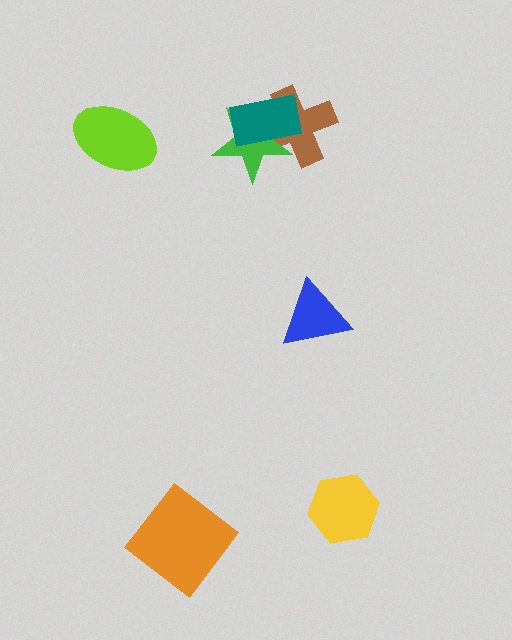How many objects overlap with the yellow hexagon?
0 objects overlap with the yellow hexagon.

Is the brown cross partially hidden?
Yes, it is partially covered by another shape.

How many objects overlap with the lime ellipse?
0 objects overlap with the lime ellipse.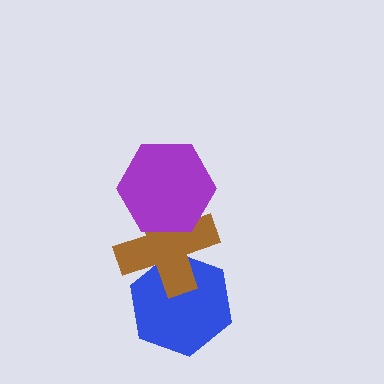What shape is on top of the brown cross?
The purple hexagon is on top of the brown cross.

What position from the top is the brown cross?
The brown cross is 2nd from the top.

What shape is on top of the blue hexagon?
The brown cross is on top of the blue hexagon.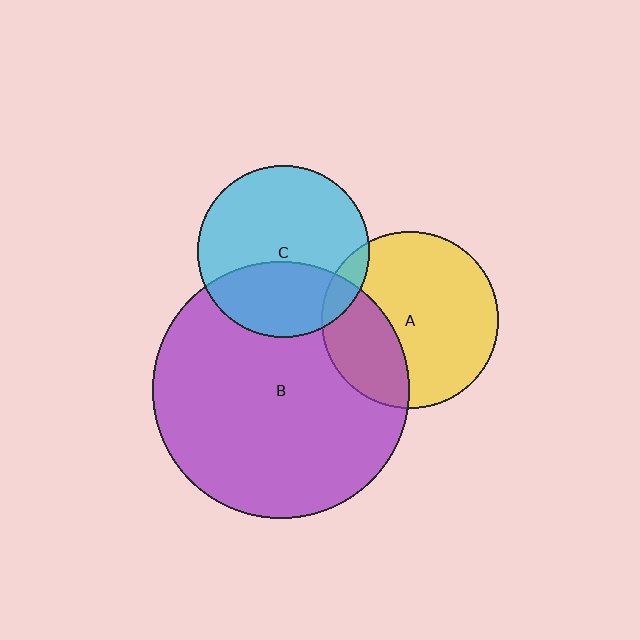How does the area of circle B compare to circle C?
Approximately 2.2 times.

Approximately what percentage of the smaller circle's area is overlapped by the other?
Approximately 35%.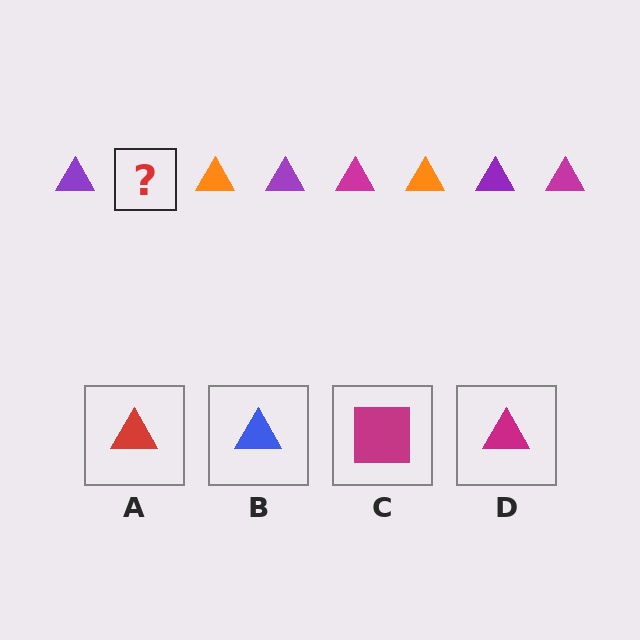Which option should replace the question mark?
Option D.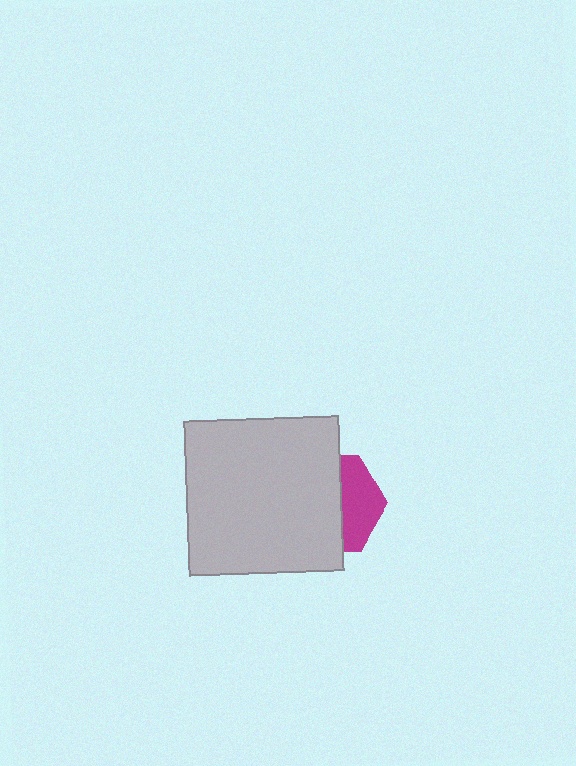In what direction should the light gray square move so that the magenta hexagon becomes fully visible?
The light gray square should move left. That is the shortest direction to clear the overlap and leave the magenta hexagon fully visible.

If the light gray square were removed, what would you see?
You would see the complete magenta hexagon.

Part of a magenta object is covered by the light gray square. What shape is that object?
It is a hexagon.